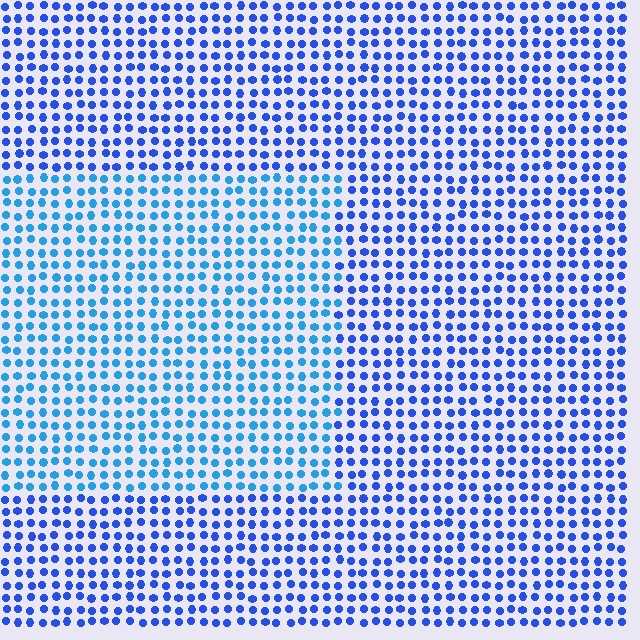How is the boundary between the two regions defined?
The boundary is defined purely by a slight shift in hue (about 26 degrees). Spacing, size, and orientation are identical on both sides.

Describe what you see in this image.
The image is filled with small blue elements in a uniform arrangement. A rectangle-shaped region is visible where the elements are tinted to a slightly different hue, forming a subtle color boundary.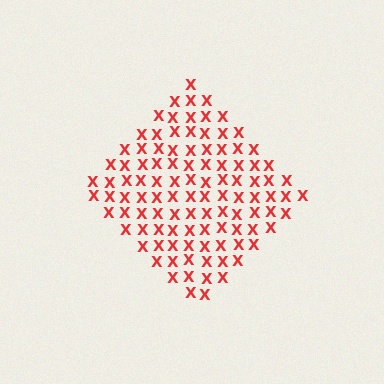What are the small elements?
The small elements are letter X's.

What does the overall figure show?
The overall figure shows a diamond.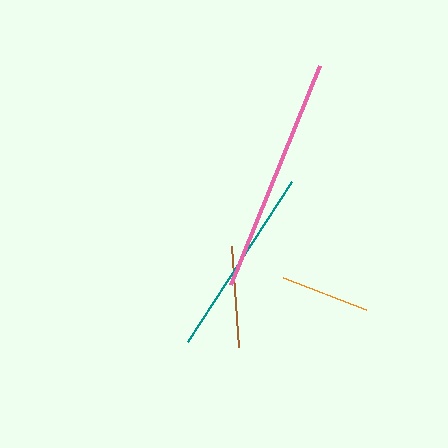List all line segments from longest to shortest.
From longest to shortest: pink, teal, brown, orange.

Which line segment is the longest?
The pink line is the longest at approximately 236 pixels.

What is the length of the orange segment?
The orange segment is approximately 89 pixels long.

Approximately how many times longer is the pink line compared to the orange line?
The pink line is approximately 2.7 times the length of the orange line.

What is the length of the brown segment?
The brown segment is approximately 101 pixels long.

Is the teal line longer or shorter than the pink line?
The pink line is longer than the teal line.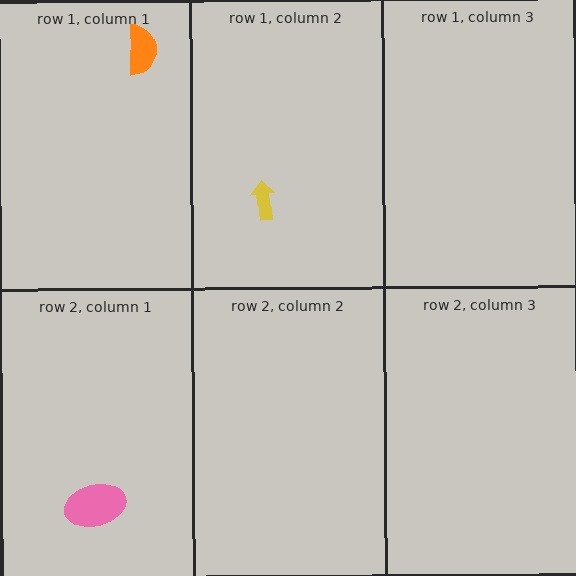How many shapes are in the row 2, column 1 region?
1.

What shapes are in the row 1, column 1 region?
The orange semicircle.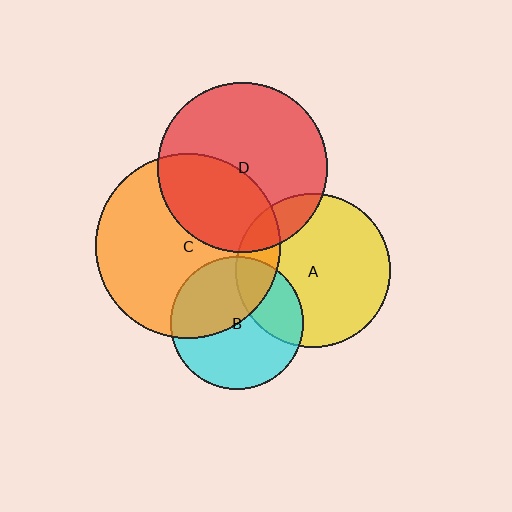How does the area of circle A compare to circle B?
Approximately 1.4 times.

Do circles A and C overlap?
Yes.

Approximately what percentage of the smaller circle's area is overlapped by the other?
Approximately 15%.